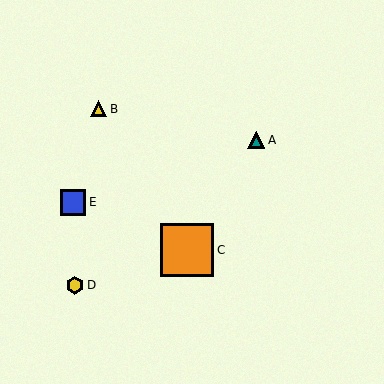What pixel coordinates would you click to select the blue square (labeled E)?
Click at (73, 202) to select the blue square E.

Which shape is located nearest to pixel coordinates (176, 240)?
The orange square (labeled C) at (187, 250) is nearest to that location.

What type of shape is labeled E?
Shape E is a blue square.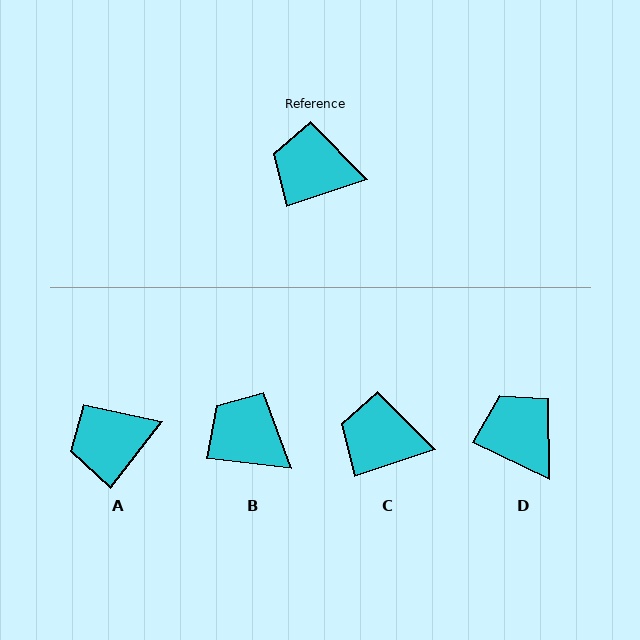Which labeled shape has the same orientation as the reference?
C.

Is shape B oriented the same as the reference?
No, it is off by about 25 degrees.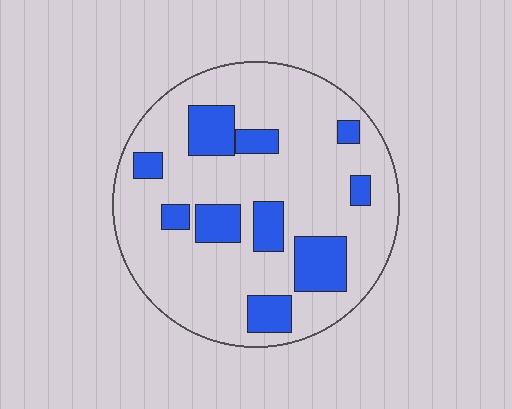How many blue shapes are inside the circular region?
10.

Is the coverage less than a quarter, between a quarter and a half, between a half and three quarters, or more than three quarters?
Less than a quarter.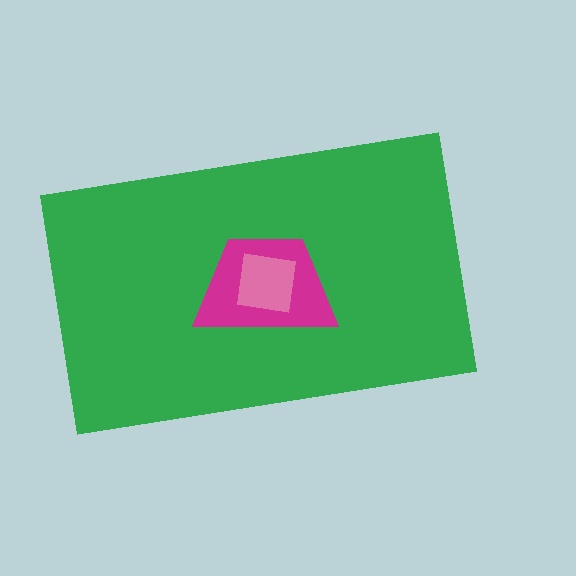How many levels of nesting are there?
3.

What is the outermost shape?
The green rectangle.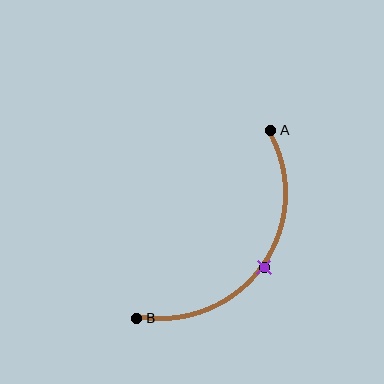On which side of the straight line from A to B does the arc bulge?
The arc bulges below and to the right of the straight line connecting A and B.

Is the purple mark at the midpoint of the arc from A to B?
Yes. The purple mark lies on the arc at equal arc-length from both A and B — it is the arc midpoint.